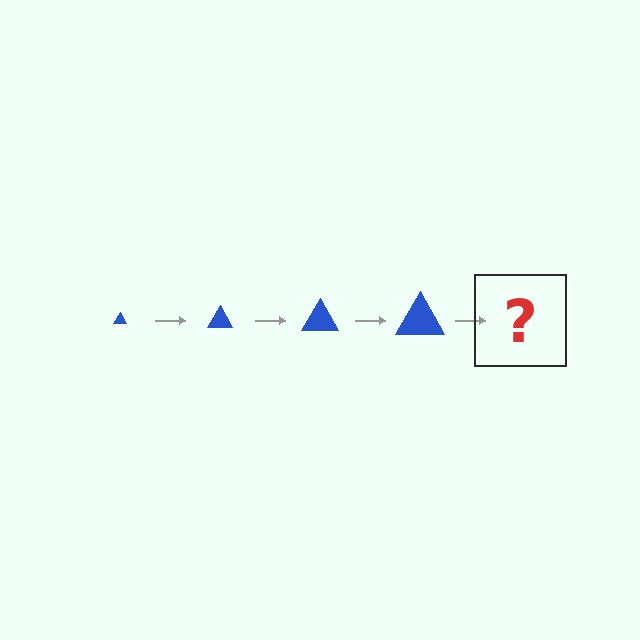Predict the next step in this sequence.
The next step is a blue triangle, larger than the previous one.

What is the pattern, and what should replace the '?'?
The pattern is that the triangle gets progressively larger each step. The '?' should be a blue triangle, larger than the previous one.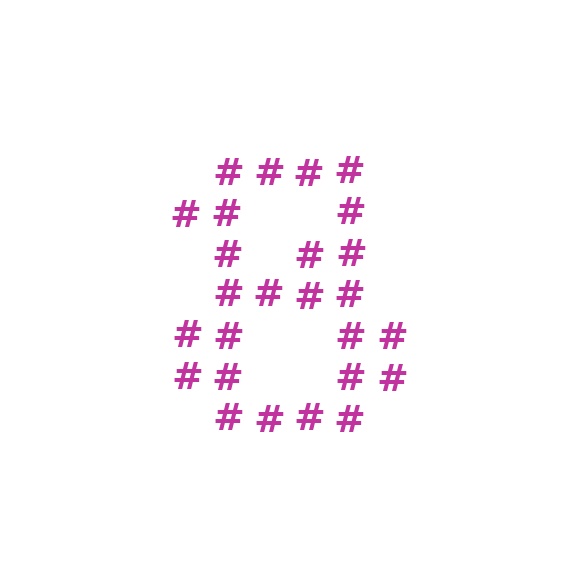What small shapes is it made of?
It is made of small hash symbols.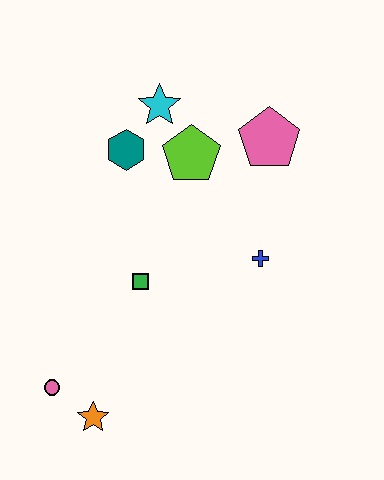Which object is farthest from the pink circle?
The pink pentagon is farthest from the pink circle.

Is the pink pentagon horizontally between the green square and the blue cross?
No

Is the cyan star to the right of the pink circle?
Yes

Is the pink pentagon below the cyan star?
Yes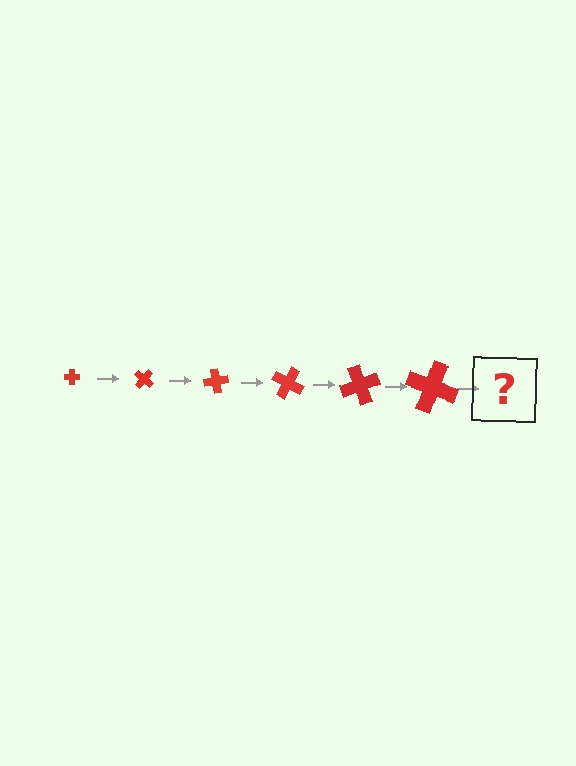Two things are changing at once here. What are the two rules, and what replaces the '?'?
The two rules are that the cross grows larger each step and it rotates 40 degrees each step. The '?' should be a cross, larger than the previous one and rotated 240 degrees from the start.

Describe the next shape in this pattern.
It should be a cross, larger than the previous one and rotated 240 degrees from the start.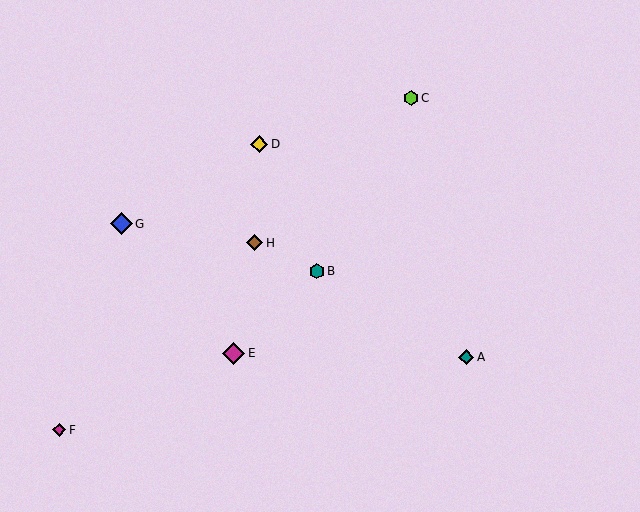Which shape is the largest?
The magenta diamond (labeled E) is the largest.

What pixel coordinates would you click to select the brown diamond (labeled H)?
Click at (255, 243) to select the brown diamond H.